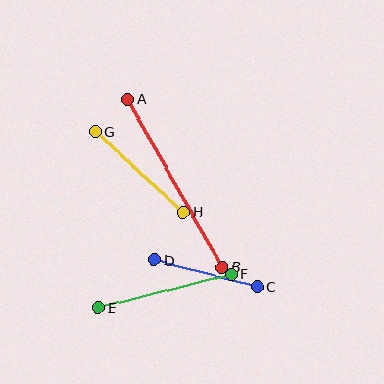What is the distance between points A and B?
The distance is approximately 193 pixels.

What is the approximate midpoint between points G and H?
The midpoint is at approximately (139, 172) pixels.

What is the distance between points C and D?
The distance is approximately 106 pixels.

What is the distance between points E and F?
The distance is approximately 137 pixels.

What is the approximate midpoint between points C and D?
The midpoint is at approximately (206, 273) pixels.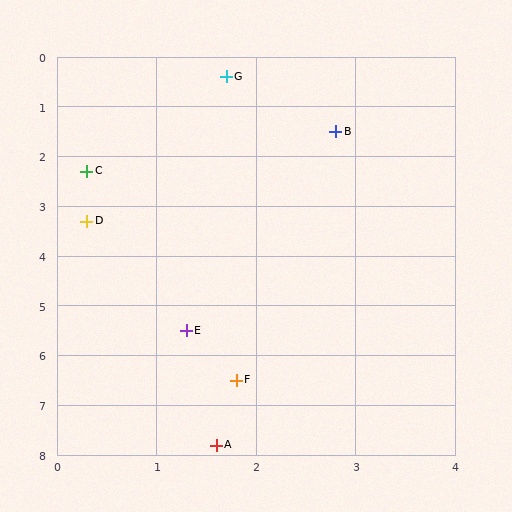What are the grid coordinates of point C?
Point C is at approximately (0.3, 2.3).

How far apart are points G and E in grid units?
Points G and E are about 5.1 grid units apart.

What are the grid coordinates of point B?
Point B is at approximately (2.8, 1.5).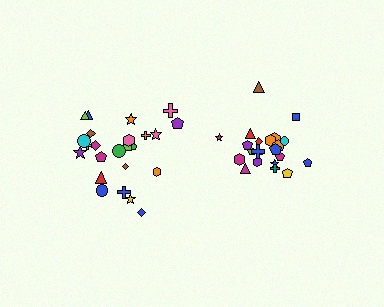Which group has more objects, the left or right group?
The left group.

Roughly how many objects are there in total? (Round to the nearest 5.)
Roughly 45 objects in total.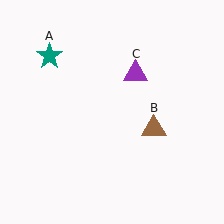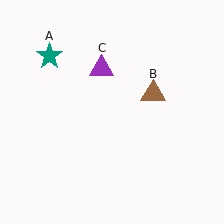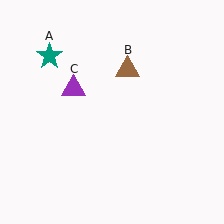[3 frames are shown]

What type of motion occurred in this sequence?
The brown triangle (object B), purple triangle (object C) rotated counterclockwise around the center of the scene.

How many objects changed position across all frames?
2 objects changed position: brown triangle (object B), purple triangle (object C).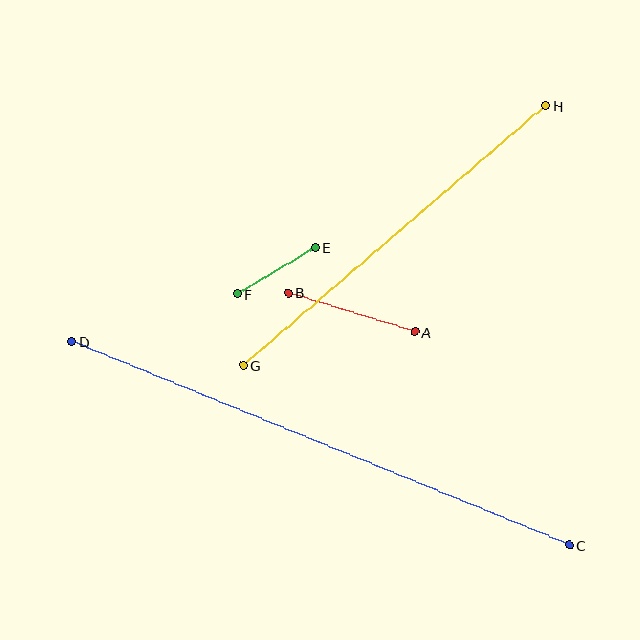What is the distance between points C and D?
The distance is approximately 538 pixels.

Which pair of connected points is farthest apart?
Points C and D are farthest apart.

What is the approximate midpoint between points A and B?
The midpoint is at approximately (352, 312) pixels.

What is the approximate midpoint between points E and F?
The midpoint is at approximately (276, 271) pixels.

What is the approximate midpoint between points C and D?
The midpoint is at approximately (320, 443) pixels.